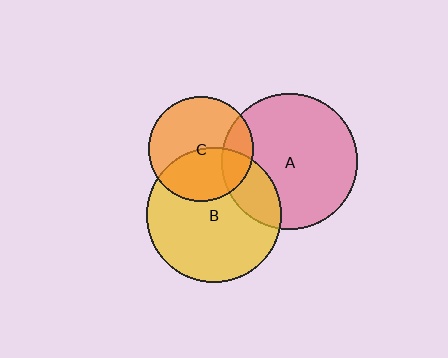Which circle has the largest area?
Circle A (pink).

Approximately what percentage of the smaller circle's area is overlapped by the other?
Approximately 20%.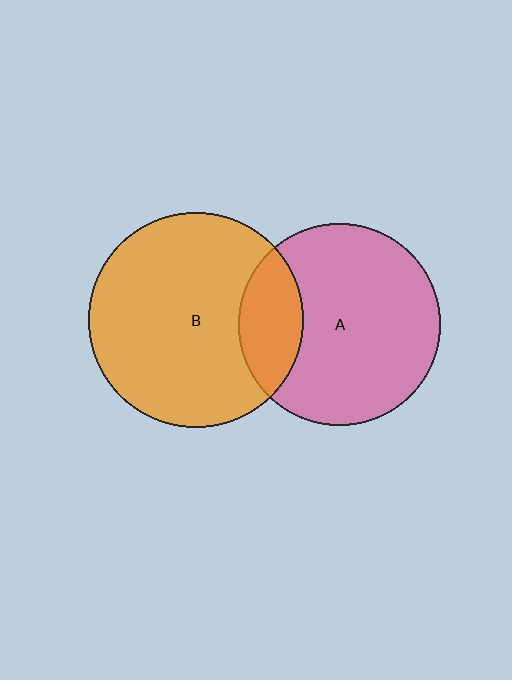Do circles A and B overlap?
Yes.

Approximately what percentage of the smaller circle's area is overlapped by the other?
Approximately 20%.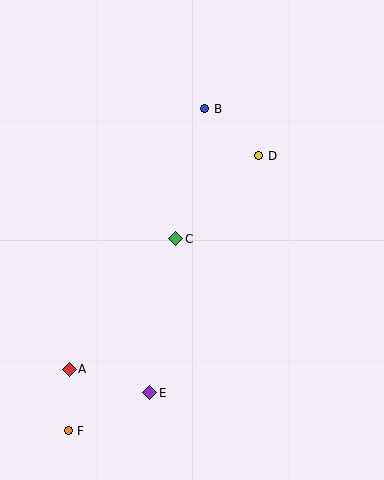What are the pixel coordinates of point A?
Point A is at (69, 369).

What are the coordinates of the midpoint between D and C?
The midpoint between D and C is at (217, 197).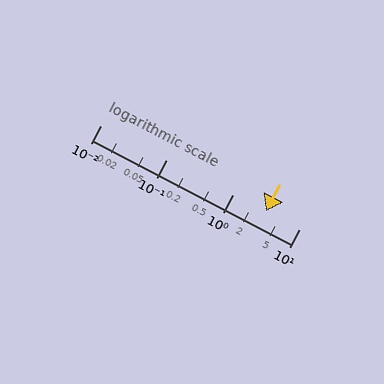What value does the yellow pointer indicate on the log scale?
The pointer indicates approximately 3.1.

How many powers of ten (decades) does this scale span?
The scale spans 3 decades, from 0.01 to 10.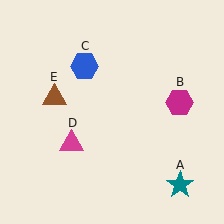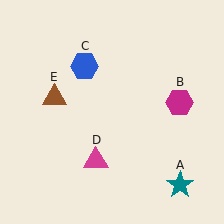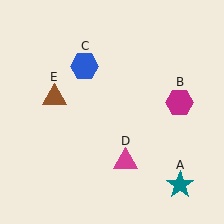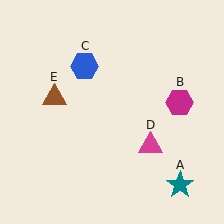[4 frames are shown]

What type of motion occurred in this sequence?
The magenta triangle (object D) rotated counterclockwise around the center of the scene.